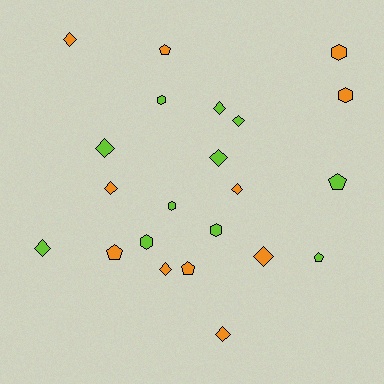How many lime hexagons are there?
There are 4 lime hexagons.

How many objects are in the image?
There are 22 objects.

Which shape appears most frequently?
Diamond, with 11 objects.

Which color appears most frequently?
Orange, with 11 objects.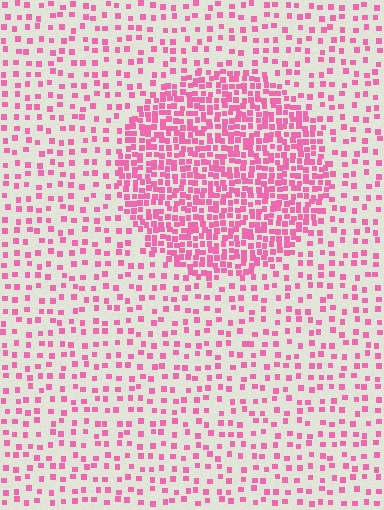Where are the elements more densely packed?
The elements are more densely packed inside the circle boundary.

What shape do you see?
I see a circle.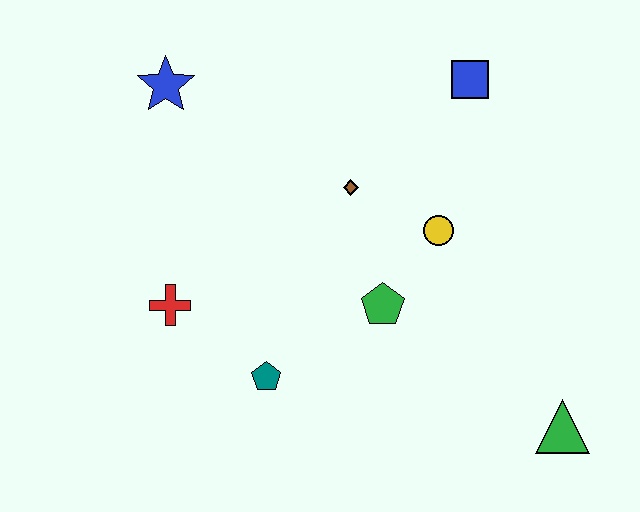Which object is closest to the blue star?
The brown diamond is closest to the blue star.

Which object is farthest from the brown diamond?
The green triangle is farthest from the brown diamond.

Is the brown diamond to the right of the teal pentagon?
Yes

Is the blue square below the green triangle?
No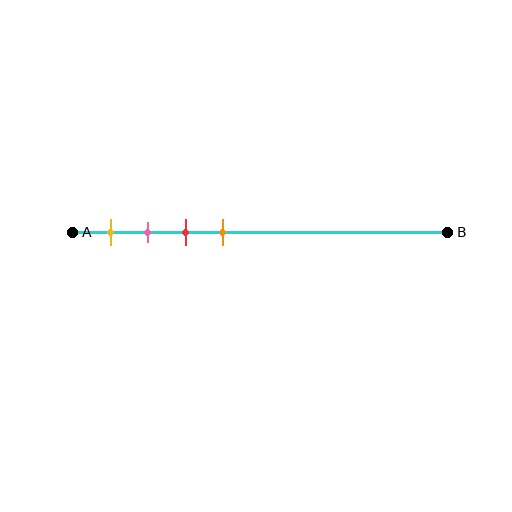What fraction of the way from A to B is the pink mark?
The pink mark is approximately 20% (0.2) of the way from A to B.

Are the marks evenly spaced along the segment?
Yes, the marks are approximately evenly spaced.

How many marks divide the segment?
There are 4 marks dividing the segment.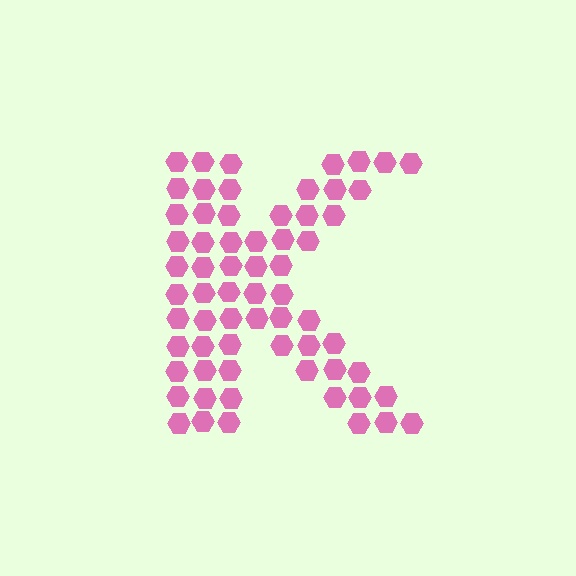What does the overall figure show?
The overall figure shows the letter K.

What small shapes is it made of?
It is made of small hexagons.